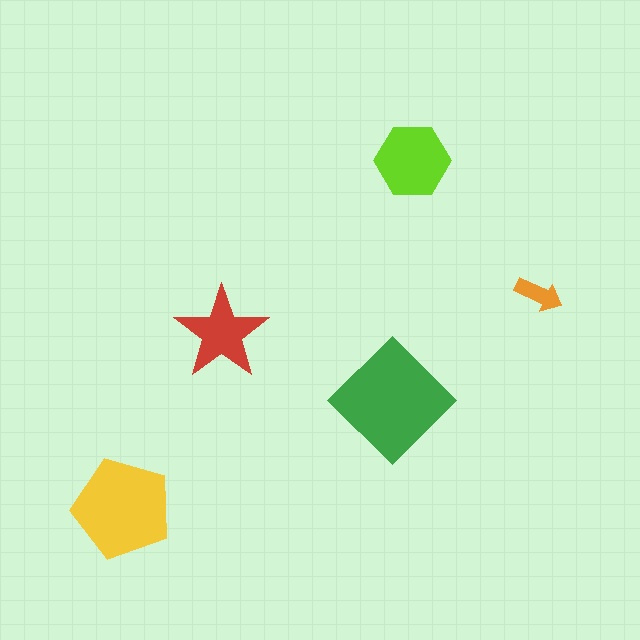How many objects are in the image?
There are 5 objects in the image.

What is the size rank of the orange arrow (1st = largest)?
5th.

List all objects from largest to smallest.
The green diamond, the yellow pentagon, the lime hexagon, the red star, the orange arrow.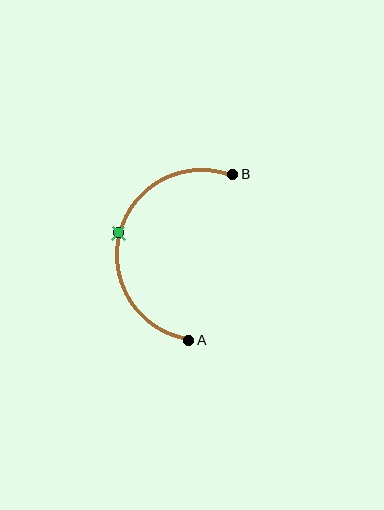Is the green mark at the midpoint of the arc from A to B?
Yes. The green mark lies on the arc at equal arc-length from both A and B — it is the arc midpoint.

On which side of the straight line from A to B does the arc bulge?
The arc bulges to the left of the straight line connecting A and B.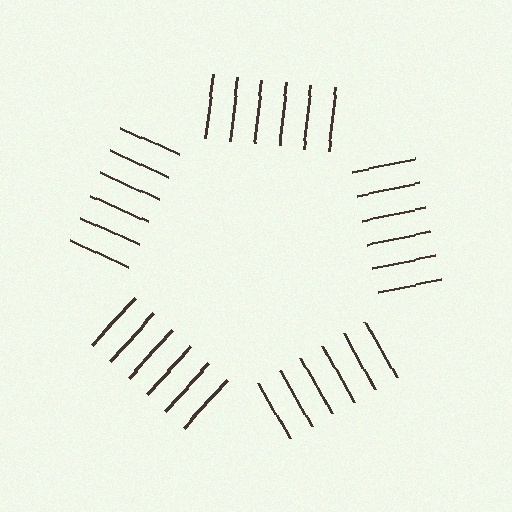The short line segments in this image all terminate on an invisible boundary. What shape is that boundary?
An illusory pentagon — the line segments terminate on its edges but no continuous stroke is drawn.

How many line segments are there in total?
30 — 6 along each of the 5 edges.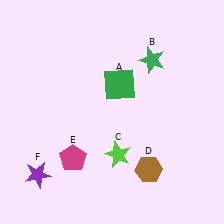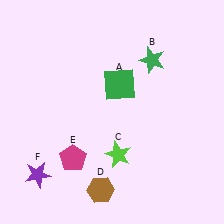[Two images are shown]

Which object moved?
The brown hexagon (D) moved left.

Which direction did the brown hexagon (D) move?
The brown hexagon (D) moved left.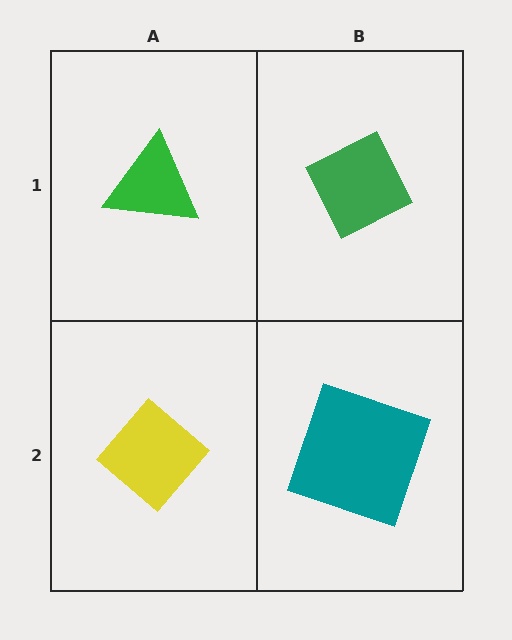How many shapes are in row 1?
2 shapes.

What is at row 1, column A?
A green triangle.